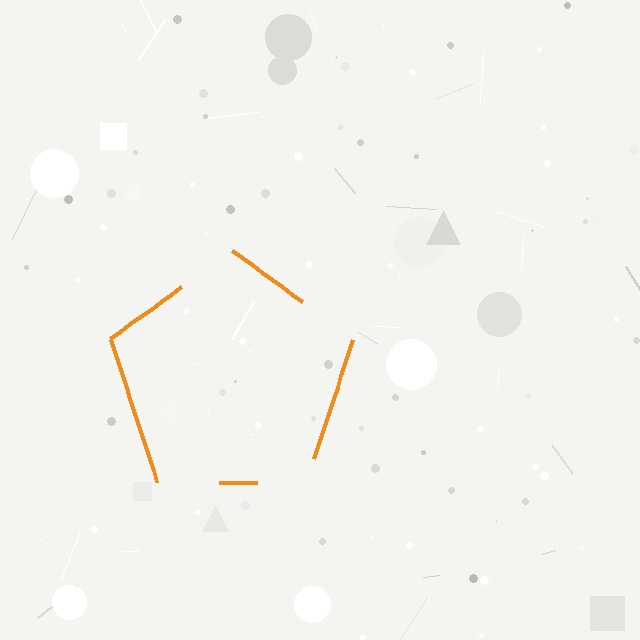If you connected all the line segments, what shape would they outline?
They would outline a pentagon.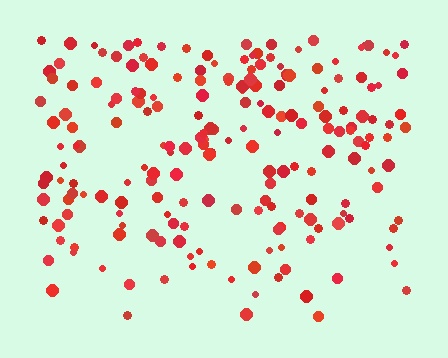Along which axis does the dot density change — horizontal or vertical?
Vertical.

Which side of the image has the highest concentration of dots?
The top.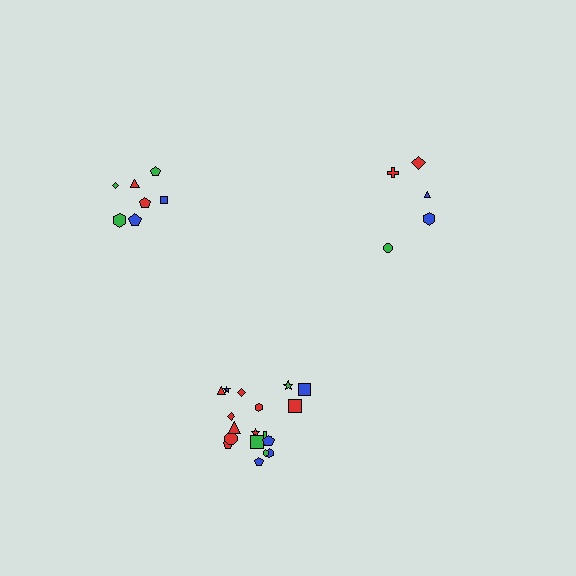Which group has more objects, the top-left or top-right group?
The top-left group.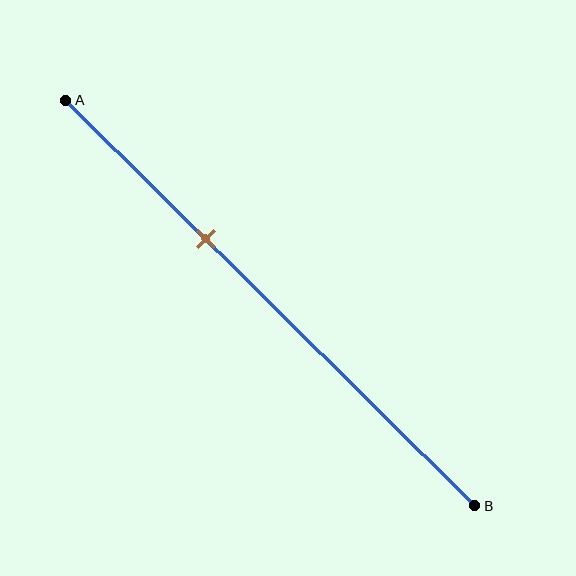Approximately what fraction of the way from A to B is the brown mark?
The brown mark is approximately 35% of the way from A to B.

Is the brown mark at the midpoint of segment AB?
No, the mark is at about 35% from A, not at the 50% midpoint.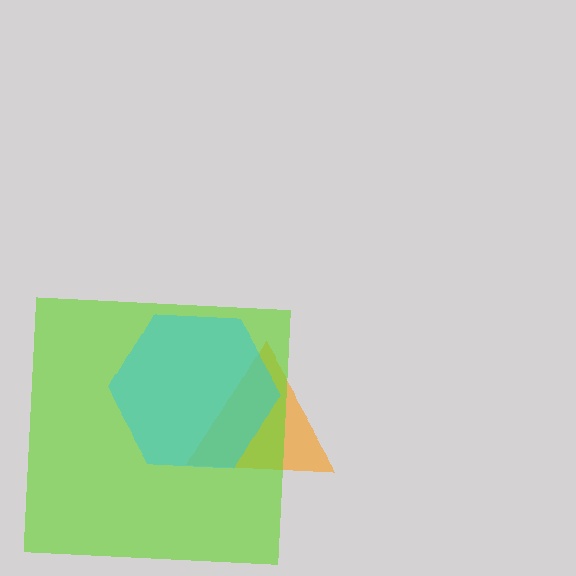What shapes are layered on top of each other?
The layered shapes are: an orange triangle, a lime square, a cyan hexagon.